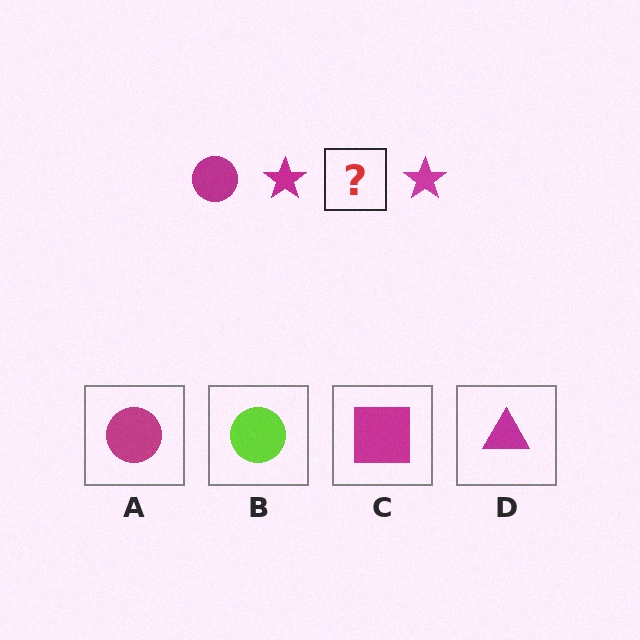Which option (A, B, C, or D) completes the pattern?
A.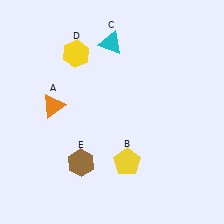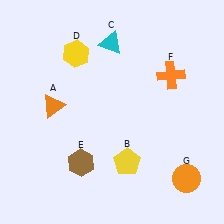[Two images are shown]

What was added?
An orange cross (F), an orange circle (G) were added in Image 2.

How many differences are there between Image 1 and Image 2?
There are 2 differences between the two images.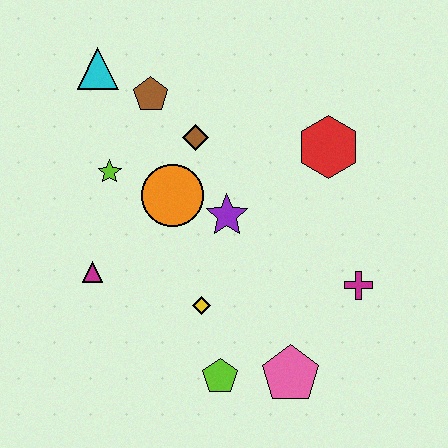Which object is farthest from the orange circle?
The pink pentagon is farthest from the orange circle.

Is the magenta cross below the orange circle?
Yes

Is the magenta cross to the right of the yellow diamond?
Yes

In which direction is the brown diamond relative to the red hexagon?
The brown diamond is to the left of the red hexagon.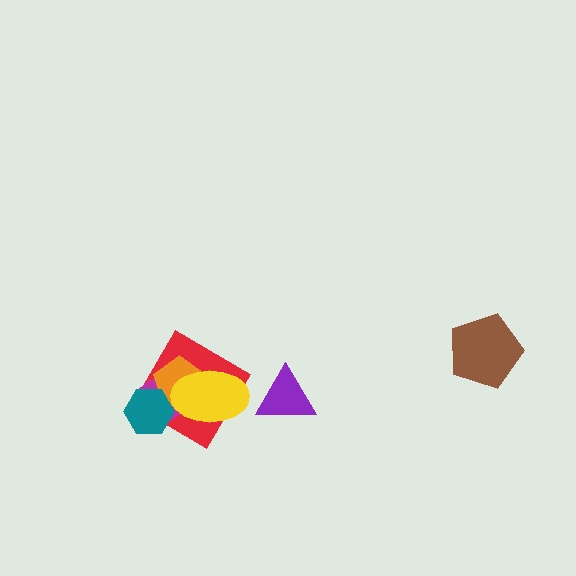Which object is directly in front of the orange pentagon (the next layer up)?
The teal hexagon is directly in front of the orange pentagon.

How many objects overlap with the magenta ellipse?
4 objects overlap with the magenta ellipse.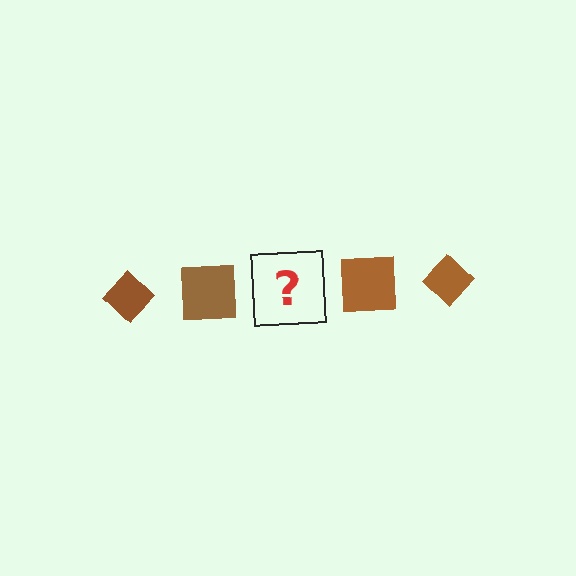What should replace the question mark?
The question mark should be replaced with a brown diamond.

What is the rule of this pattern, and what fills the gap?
The rule is that the pattern cycles through diamond, square shapes in brown. The gap should be filled with a brown diamond.